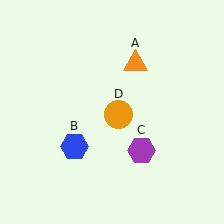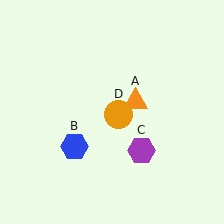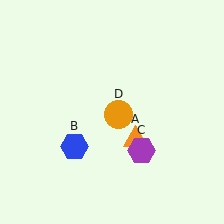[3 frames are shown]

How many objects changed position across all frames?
1 object changed position: orange triangle (object A).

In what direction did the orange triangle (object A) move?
The orange triangle (object A) moved down.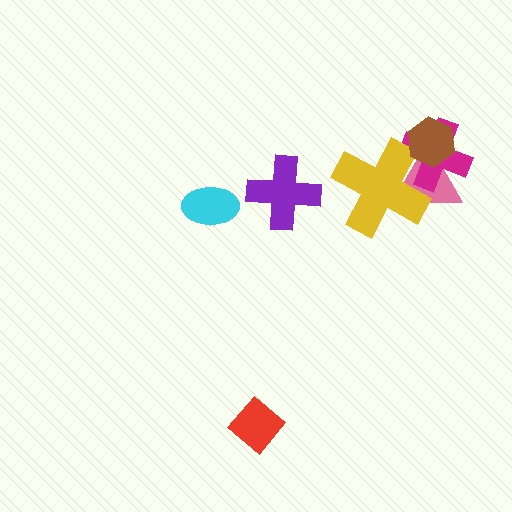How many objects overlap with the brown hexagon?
2 objects overlap with the brown hexagon.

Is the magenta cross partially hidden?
Yes, it is partially covered by another shape.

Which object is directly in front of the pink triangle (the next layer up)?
The magenta cross is directly in front of the pink triangle.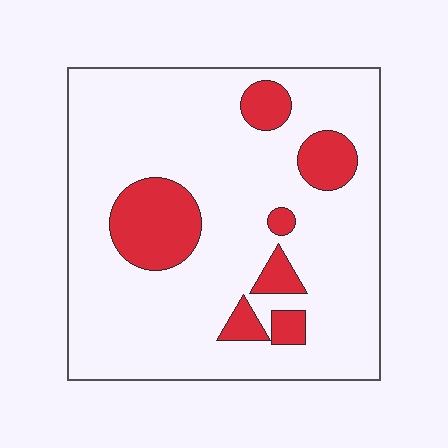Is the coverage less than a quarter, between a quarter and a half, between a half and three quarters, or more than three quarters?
Less than a quarter.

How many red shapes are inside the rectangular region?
7.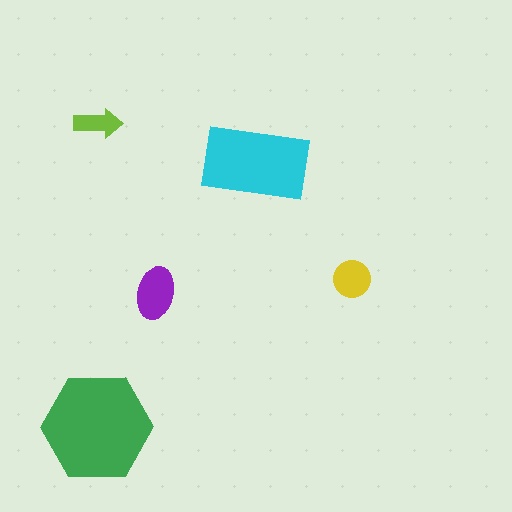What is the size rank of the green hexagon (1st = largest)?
1st.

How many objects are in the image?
There are 5 objects in the image.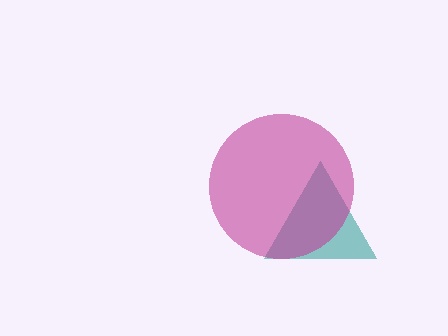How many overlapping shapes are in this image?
There are 2 overlapping shapes in the image.